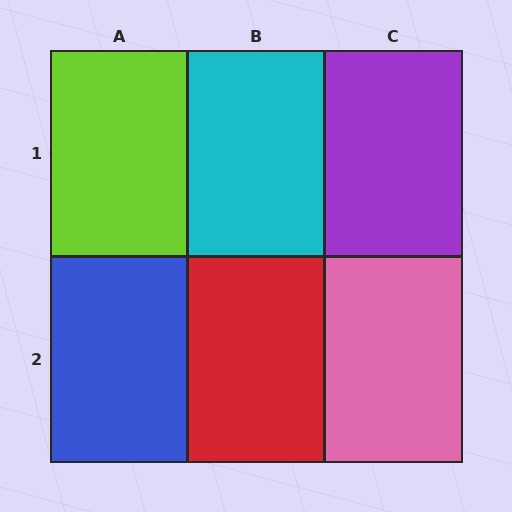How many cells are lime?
1 cell is lime.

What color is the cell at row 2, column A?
Blue.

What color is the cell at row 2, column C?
Pink.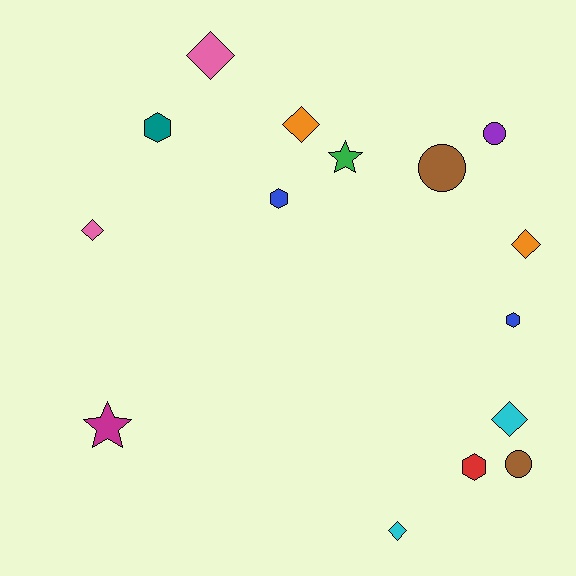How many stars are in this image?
There are 2 stars.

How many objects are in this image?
There are 15 objects.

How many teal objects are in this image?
There is 1 teal object.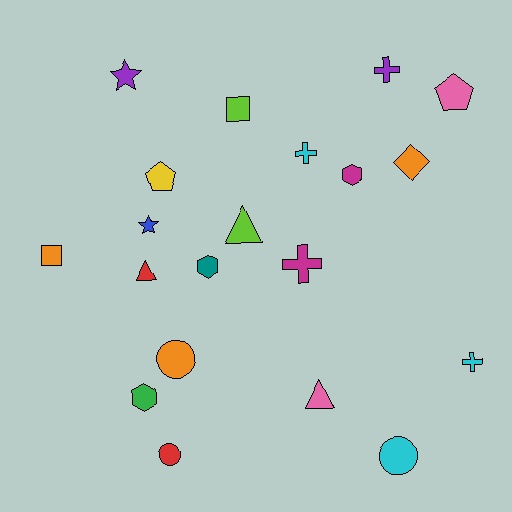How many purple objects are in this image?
There are 2 purple objects.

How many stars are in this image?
There are 2 stars.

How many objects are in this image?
There are 20 objects.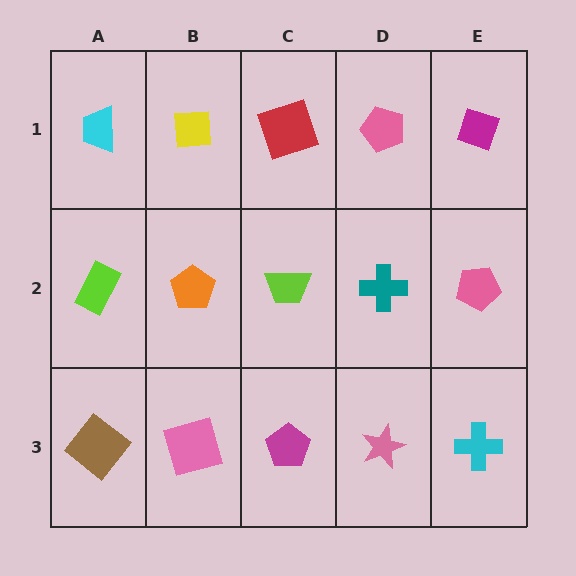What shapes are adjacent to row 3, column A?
A lime rectangle (row 2, column A), a pink square (row 3, column B).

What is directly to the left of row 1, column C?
A yellow square.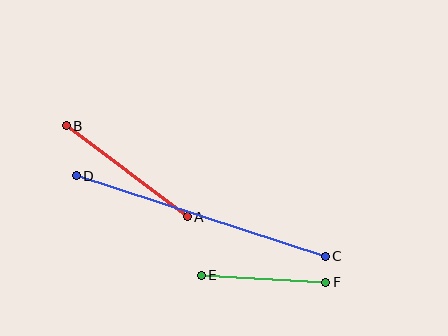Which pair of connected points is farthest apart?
Points C and D are farthest apart.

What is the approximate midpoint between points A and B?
The midpoint is at approximately (127, 171) pixels.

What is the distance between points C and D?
The distance is approximately 262 pixels.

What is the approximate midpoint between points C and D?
The midpoint is at approximately (201, 216) pixels.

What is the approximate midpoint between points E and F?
The midpoint is at approximately (264, 279) pixels.